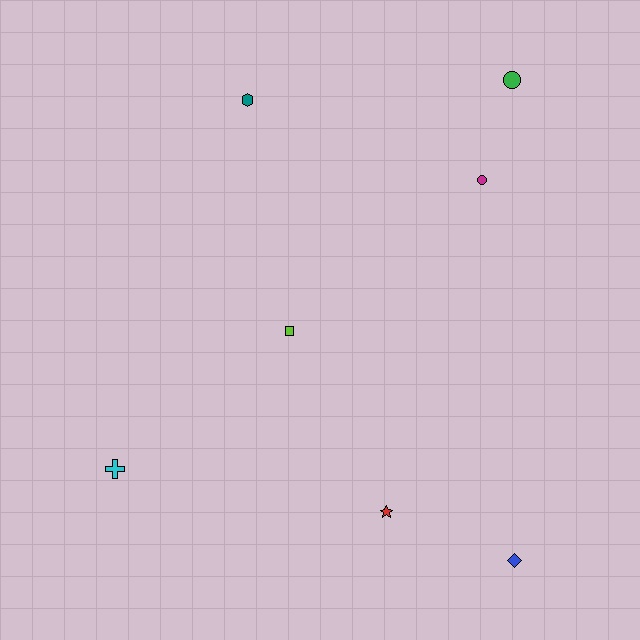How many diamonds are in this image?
There is 1 diamond.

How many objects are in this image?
There are 7 objects.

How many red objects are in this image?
There is 1 red object.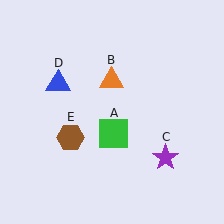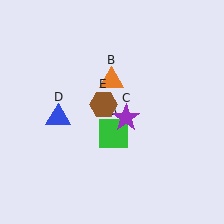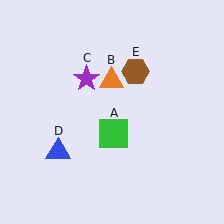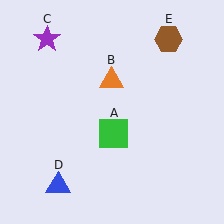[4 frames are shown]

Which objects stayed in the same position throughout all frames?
Green square (object A) and orange triangle (object B) remained stationary.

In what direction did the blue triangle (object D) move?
The blue triangle (object D) moved down.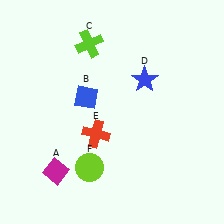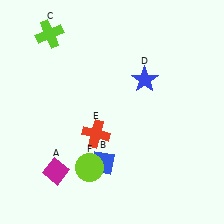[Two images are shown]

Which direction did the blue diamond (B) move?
The blue diamond (B) moved down.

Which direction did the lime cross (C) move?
The lime cross (C) moved left.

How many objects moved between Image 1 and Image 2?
2 objects moved between the two images.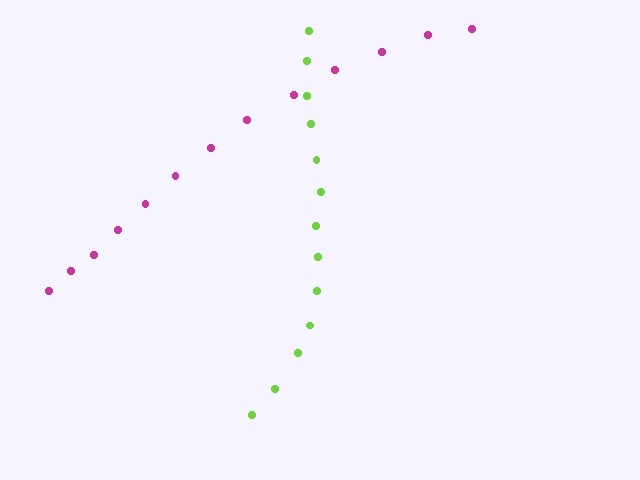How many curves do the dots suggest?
There are 2 distinct paths.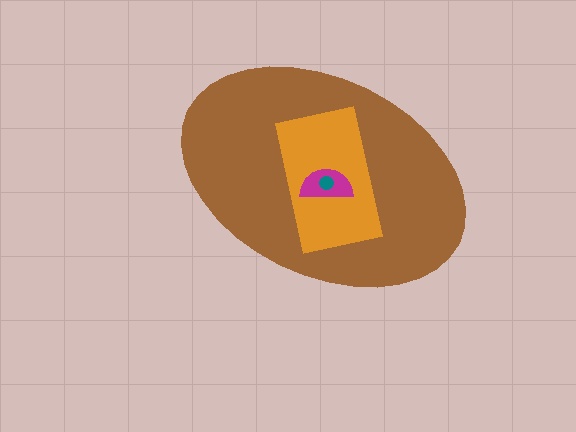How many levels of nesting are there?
4.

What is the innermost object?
The teal circle.